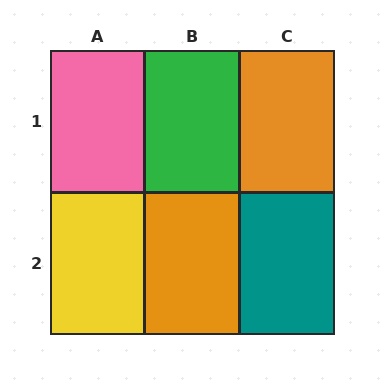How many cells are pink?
1 cell is pink.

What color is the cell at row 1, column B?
Green.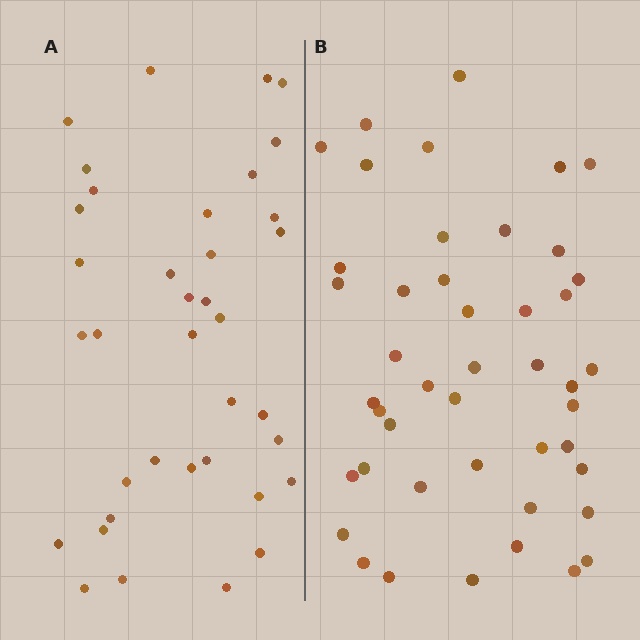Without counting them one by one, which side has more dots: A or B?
Region B (the right region) has more dots.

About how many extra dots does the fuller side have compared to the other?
Region B has roughly 8 or so more dots than region A.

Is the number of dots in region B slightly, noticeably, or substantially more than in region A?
Region B has only slightly more — the two regions are fairly close. The ratio is roughly 1.2 to 1.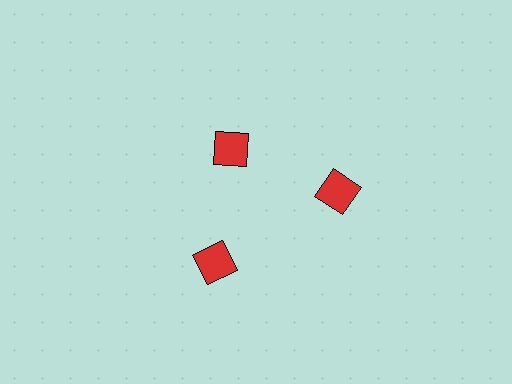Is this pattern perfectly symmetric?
No. The 3 red diamonds are arranged in a ring, but one element near the 11 o'clock position is pulled inward toward the center, breaking the 3-fold rotational symmetry.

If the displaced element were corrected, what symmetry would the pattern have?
It would have 3-fold rotational symmetry — the pattern would map onto itself every 120 degrees.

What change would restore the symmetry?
The symmetry would be restored by moving it outward, back onto the ring so that all 3 diamonds sit at equal angles and equal distance from the center.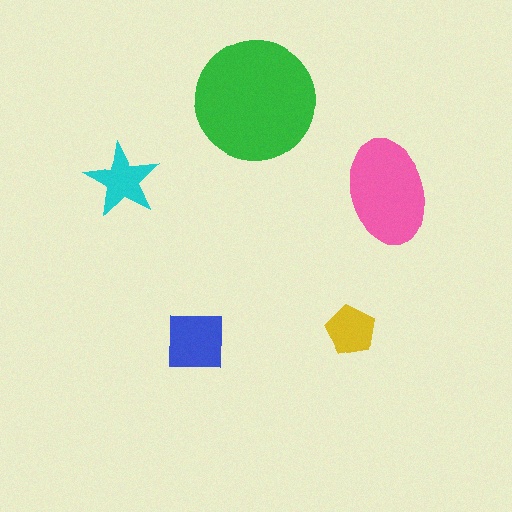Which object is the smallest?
The yellow pentagon.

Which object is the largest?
The green circle.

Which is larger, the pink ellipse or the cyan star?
The pink ellipse.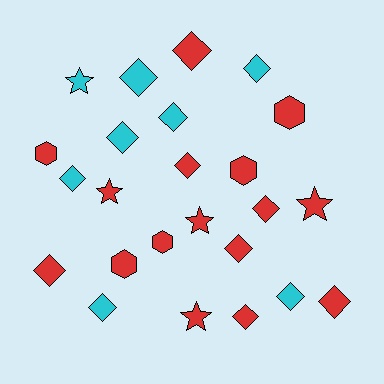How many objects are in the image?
There are 24 objects.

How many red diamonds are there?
There are 7 red diamonds.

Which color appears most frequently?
Red, with 16 objects.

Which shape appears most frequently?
Diamond, with 14 objects.